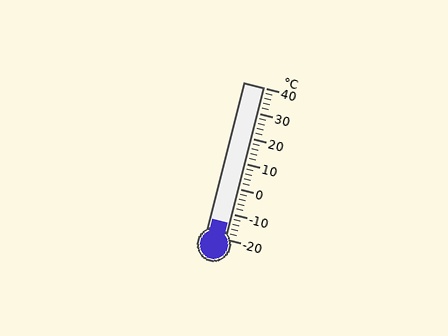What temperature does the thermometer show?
The thermometer shows approximately -14°C.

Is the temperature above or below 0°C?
The temperature is below 0°C.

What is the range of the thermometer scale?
The thermometer scale ranges from -20°C to 40°C.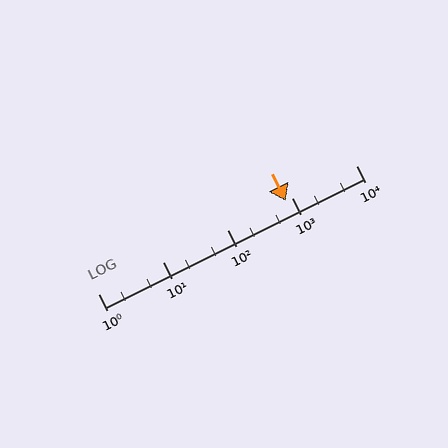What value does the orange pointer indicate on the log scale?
The pointer indicates approximately 820.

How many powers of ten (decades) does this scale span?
The scale spans 4 decades, from 1 to 10000.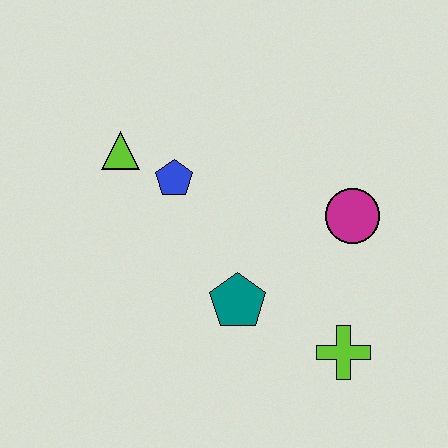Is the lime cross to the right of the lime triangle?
Yes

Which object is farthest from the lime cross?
The lime triangle is farthest from the lime cross.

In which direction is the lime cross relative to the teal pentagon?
The lime cross is to the right of the teal pentagon.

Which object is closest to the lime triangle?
The blue pentagon is closest to the lime triangle.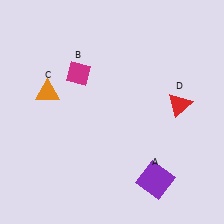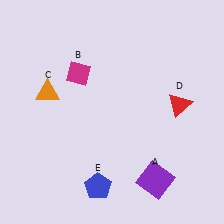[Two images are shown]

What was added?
A blue pentagon (E) was added in Image 2.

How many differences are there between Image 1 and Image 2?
There is 1 difference between the two images.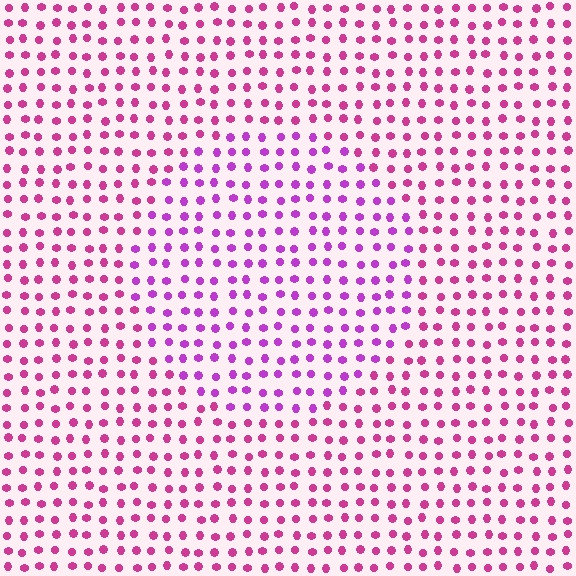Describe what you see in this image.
The image is filled with small magenta elements in a uniform arrangement. A circle-shaped region is visible where the elements are tinted to a slightly different hue, forming a subtle color boundary.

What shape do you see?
I see a circle.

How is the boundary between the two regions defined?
The boundary is defined purely by a slight shift in hue (about 30 degrees). Spacing, size, and orientation are identical on both sides.